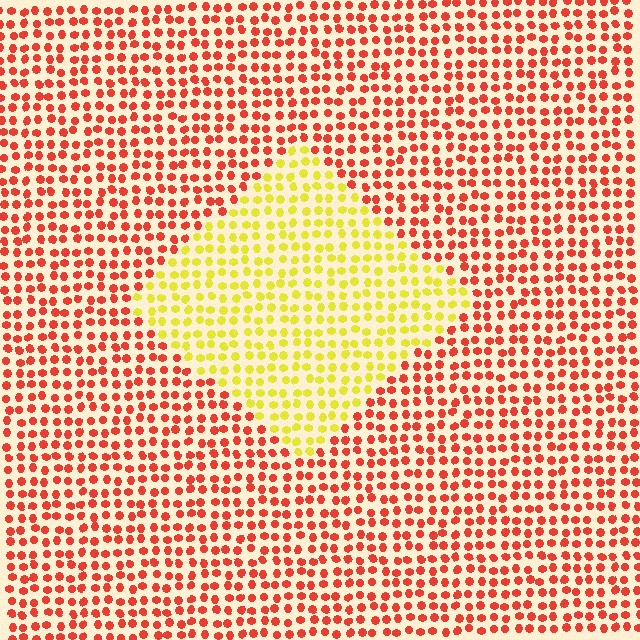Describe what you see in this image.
The image is filled with small red elements in a uniform arrangement. A diamond-shaped region is visible where the elements are tinted to a slightly different hue, forming a subtle color boundary.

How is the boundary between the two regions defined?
The boundary is defined purely by a slight shift in hue (about 57 degrees). Spacing, size, and orientation are identical on both sides.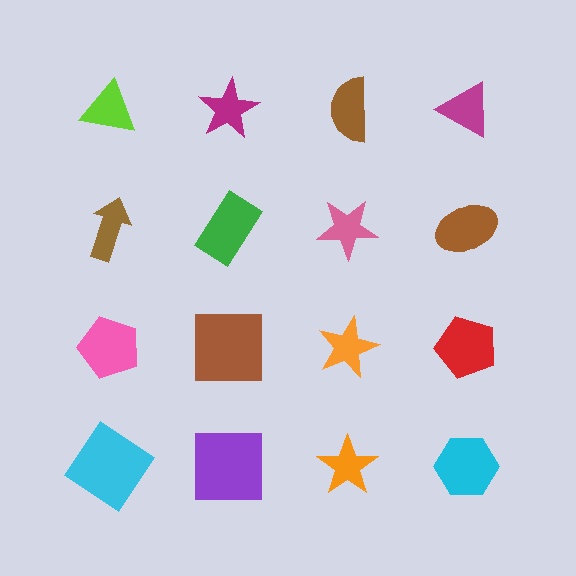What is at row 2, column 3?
A pink star.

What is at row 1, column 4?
A magenta triangle.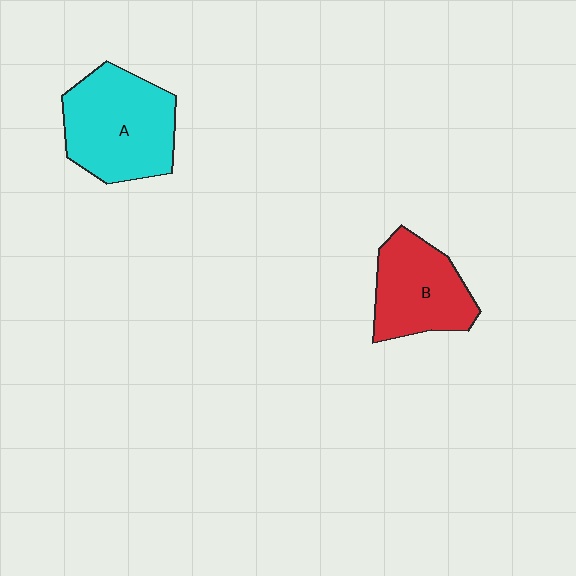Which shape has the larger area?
Shape A (cyan).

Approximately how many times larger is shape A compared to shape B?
Approximately 1.3 times.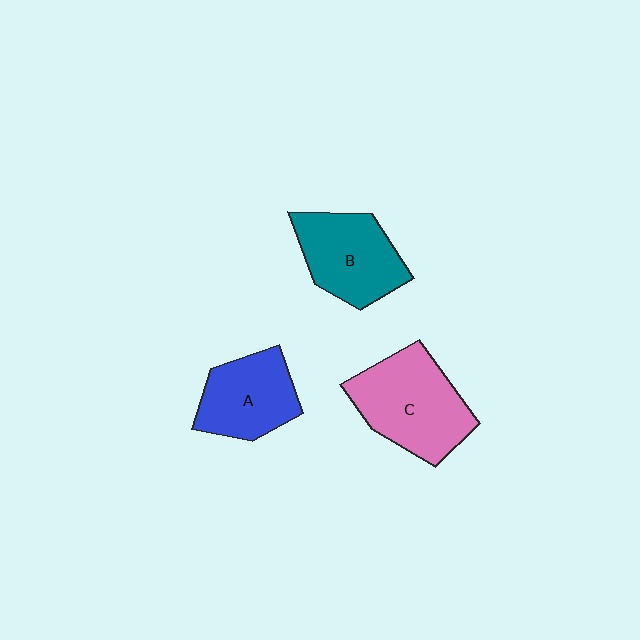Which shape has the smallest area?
Shape A (blue).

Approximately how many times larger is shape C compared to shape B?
Approximately 1.2 times.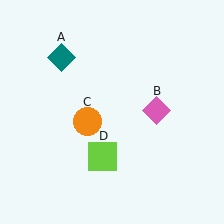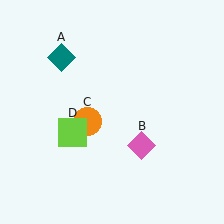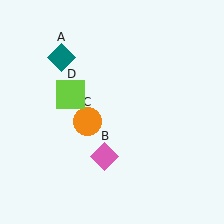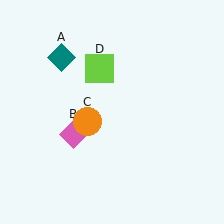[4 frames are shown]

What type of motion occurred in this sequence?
The pink diamond (object B), lime square (object D) rotated clockwise around the center of the scene.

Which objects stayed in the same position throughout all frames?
Teal diamond (object A) and orange circle (object C) remained stationary.